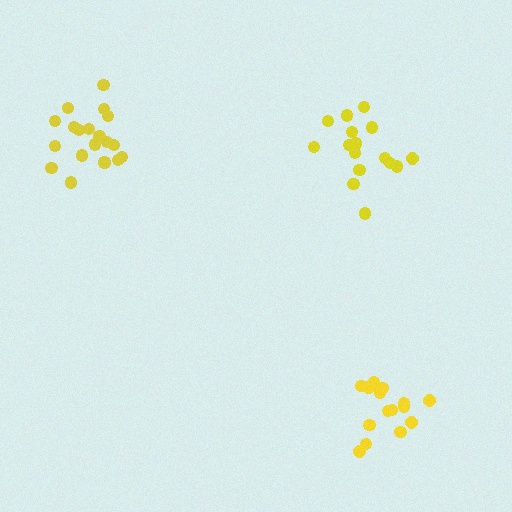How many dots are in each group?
Group 1: 16 dots, Group 2: 20 dots, Group 3: 16 dots (52 total).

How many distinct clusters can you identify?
There are 3 distinct clusters.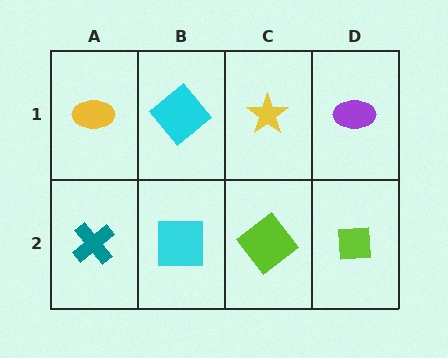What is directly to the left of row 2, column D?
A lime diamond.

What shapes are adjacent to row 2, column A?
A yellow ellipse (row 1, column A), a cyan square (row 2, column B).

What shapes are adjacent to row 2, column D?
A purple ellipse (row 1, column D), a lime diamond (row 2, column C).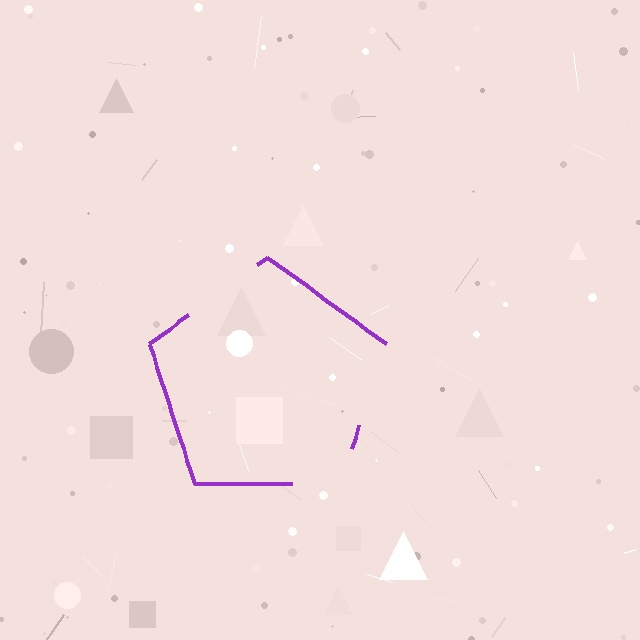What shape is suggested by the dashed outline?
The dashed outline suggests a pentagon.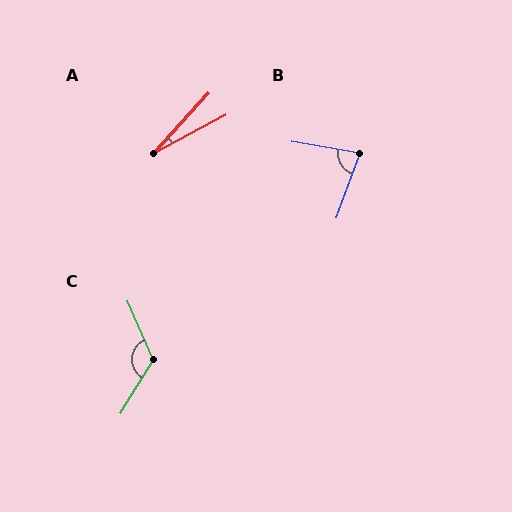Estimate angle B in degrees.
Approximately 80 degrees.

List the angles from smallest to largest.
A (20°), B (80°), C (125°).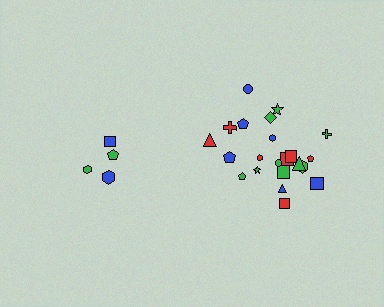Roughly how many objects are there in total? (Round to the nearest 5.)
Roughly 25 objects in total.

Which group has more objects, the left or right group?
The right group.